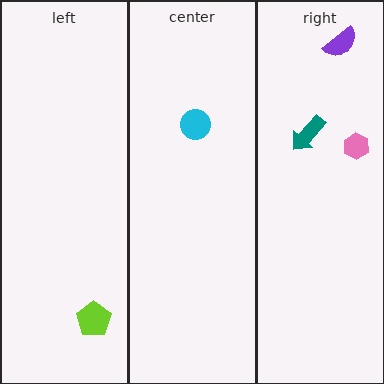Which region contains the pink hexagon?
The right region.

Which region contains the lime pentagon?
The left region.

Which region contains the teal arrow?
The right region.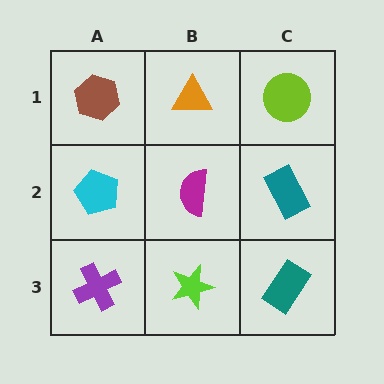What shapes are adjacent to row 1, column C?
A teal rectangle (row 2, column C), an orange triangle (row 1, column B).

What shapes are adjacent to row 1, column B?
A magenta semicircle (row 2, column B), a brown hexagon (row 1, column A), a lime circle (row 1, column C).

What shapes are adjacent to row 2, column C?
A lime circle (row 1, column C), a teal rectangle (row 3, column C), a magenta semicircle (row 2, column B).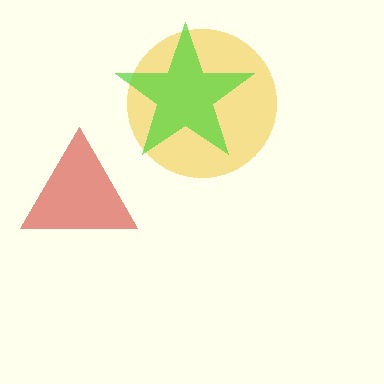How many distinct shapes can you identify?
There are 3 distinct shapes: a red triangle, a yellow circle, a lime star.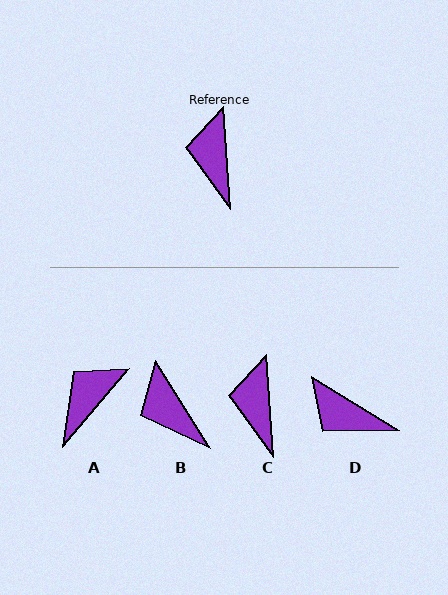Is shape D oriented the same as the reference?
No, it is off by about 54 degrees.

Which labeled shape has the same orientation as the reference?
C.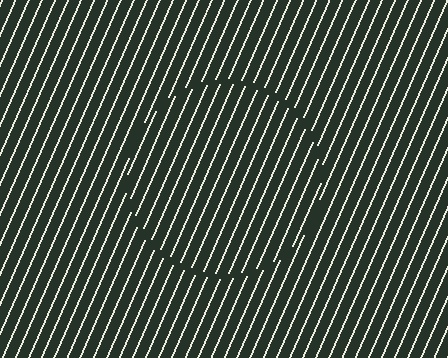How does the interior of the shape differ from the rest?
The interior of the shape contains the same grating, shifted by half a period — the contour is defined by the phase discontinuity where line-ends from the inner and outer gratings abut.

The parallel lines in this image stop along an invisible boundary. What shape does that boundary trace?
An illusory circle. The interior of the shape contains the same grating, shifted by half a period — the contour is defined by the phase discontinuity where line-ends from the inner and outer gratings abut.